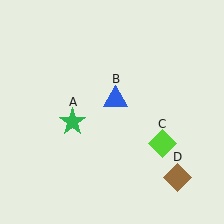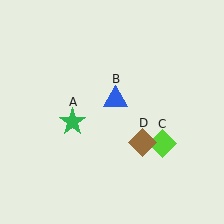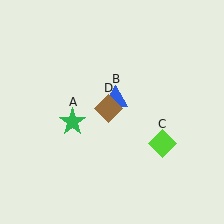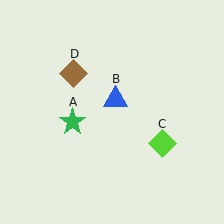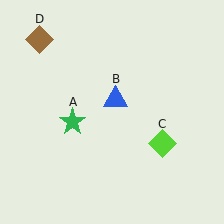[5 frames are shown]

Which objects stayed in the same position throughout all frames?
Green star (object A) and blue triangle (object B) and lime diamond (object C) remained stationary.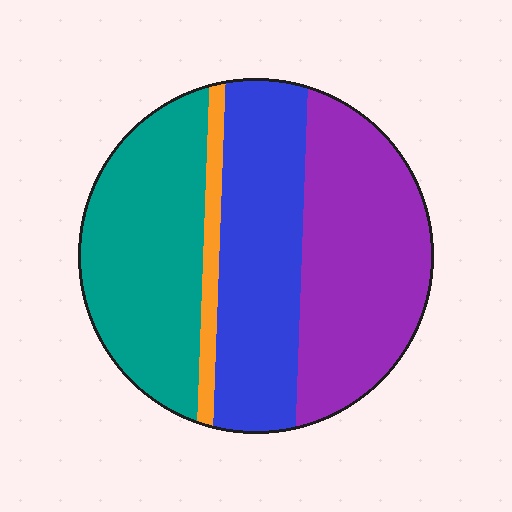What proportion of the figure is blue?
Blue takes up between a quarter and a half of the figure.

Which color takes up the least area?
Orange, at roughly 5%.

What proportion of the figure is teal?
Teal takes up about one third (1/3) of the figure.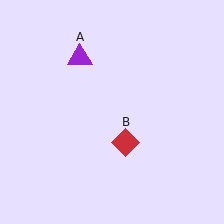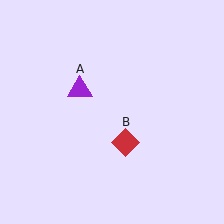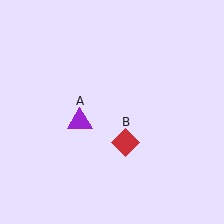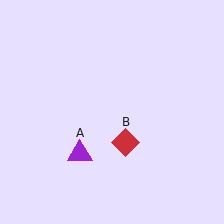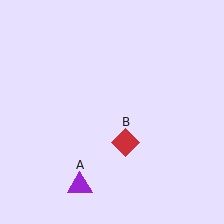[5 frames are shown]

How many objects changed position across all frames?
1 object changed position: purple triangle (object A).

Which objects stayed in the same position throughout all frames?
Red diamond (object B) remained stationary.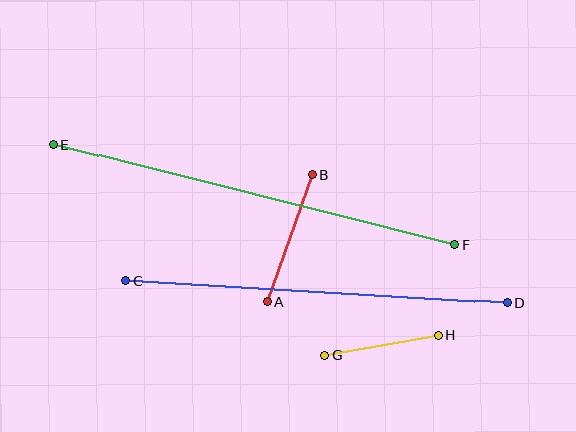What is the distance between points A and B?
The distance is approximately 135 pixels.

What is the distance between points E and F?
The distance is approximately 414 pixels.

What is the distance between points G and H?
The distance is approximately 115 pixels.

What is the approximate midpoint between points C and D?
The midpoint is at approximately (317, 292) pixels.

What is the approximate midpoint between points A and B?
The midpoint is at approximately (290, 238) pixels.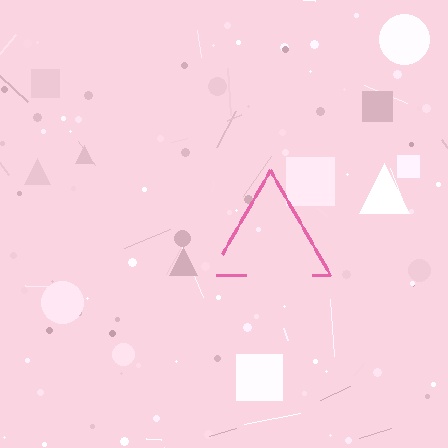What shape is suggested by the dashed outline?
The dashed outline suggests a triangle.